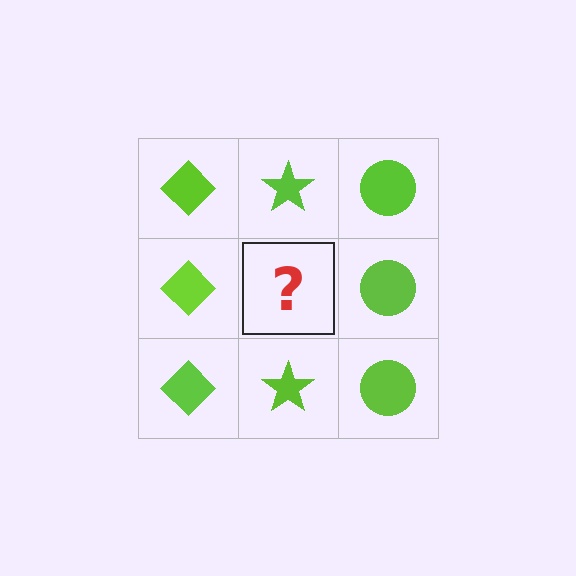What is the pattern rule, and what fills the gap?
The rule is that each column has a consistent shape. The gap should be filled with a lime star.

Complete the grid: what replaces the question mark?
The question mark should be replaced with a lime star.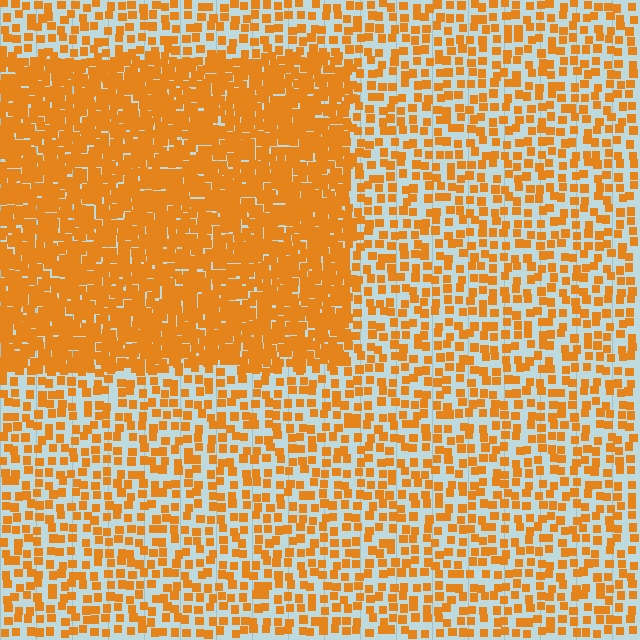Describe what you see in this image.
The image contains small orange elements arranged at two different densities. A rectangle-shaped region is visible where the elements are more densely packed than the surrounding area.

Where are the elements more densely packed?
The elements are more densely packed inside the rectangle boundary.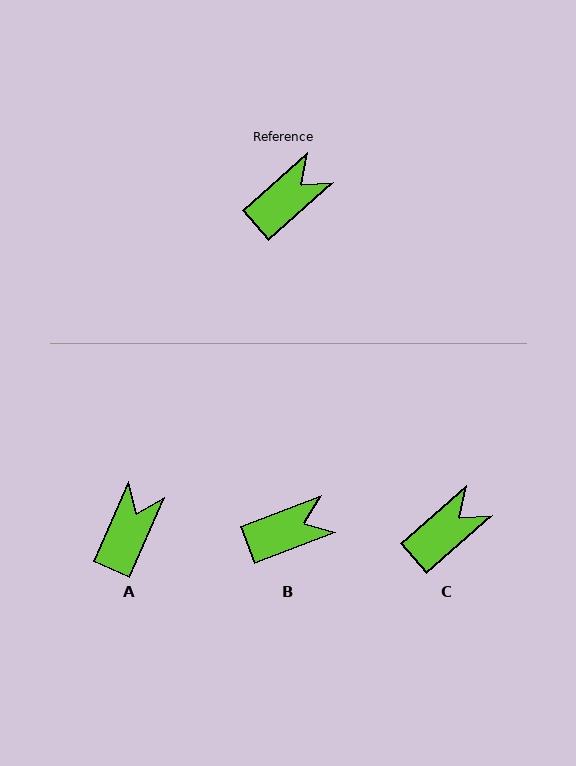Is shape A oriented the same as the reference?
No, it is off by about 25 degrees.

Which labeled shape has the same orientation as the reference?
C.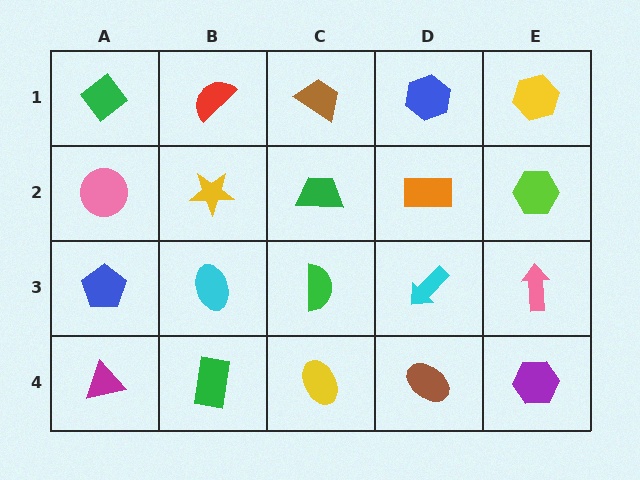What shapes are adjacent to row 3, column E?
A lime hexagon (row 2, column E), a purple hexagon (row 4, column E), a cyan arrow (row 3, column D).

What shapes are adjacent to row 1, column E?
A lime hexagon (row 2, column E), a blue hexagon (row 1, column D).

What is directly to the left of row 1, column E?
A blue hexagon.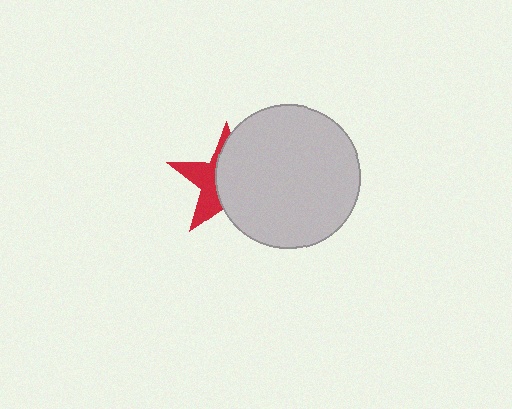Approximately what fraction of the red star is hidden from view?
Roughly 60% of the red star is hidden behind the light gray circle.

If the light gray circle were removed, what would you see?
You would see the complete red star.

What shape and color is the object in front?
The object in front is a light gray circle.